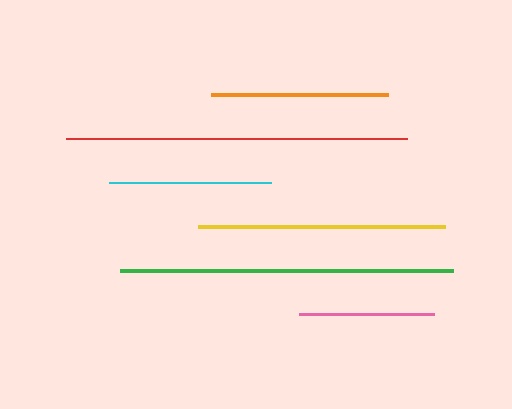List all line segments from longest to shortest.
From longest to shortest: red, green, yellow, orange, cyan, pink.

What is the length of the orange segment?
The orange segment is approximately 177 pixels long.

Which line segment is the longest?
The red line is the longest at approximately 341 pixels.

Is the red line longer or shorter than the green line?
The red line is longer than the green line.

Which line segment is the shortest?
The pink line is the shortest at approximately 135 pixels.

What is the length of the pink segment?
The pink segment is approximately 135 pixels long.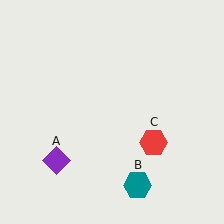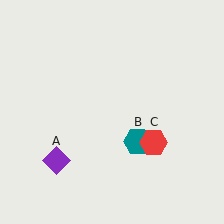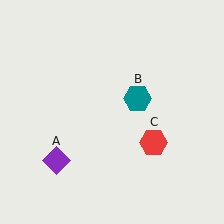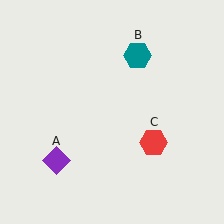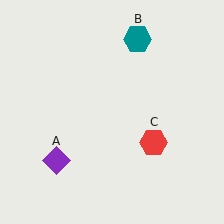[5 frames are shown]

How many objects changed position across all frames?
1 object changed position: teal hexagon (object B).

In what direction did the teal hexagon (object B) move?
The teal hexagon (object B) moved up.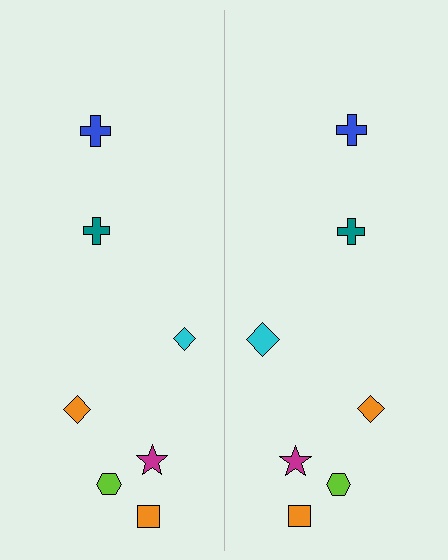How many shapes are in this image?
There are 14 shapes in this image.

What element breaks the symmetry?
The cyan diamond on the right side has a different size than its mirror counterpart.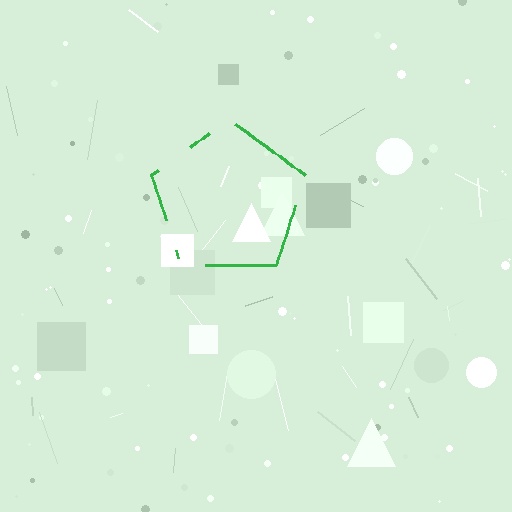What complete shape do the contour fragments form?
The contour fragments form a pentagon.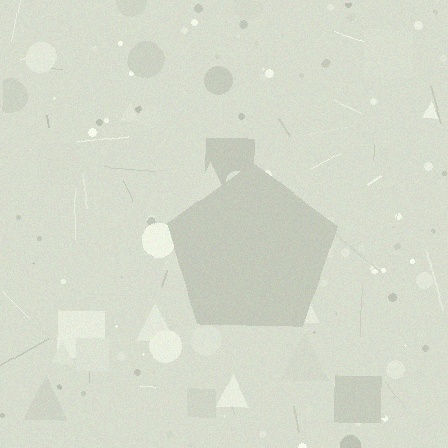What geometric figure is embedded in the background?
A pentagon is embedded in the background.